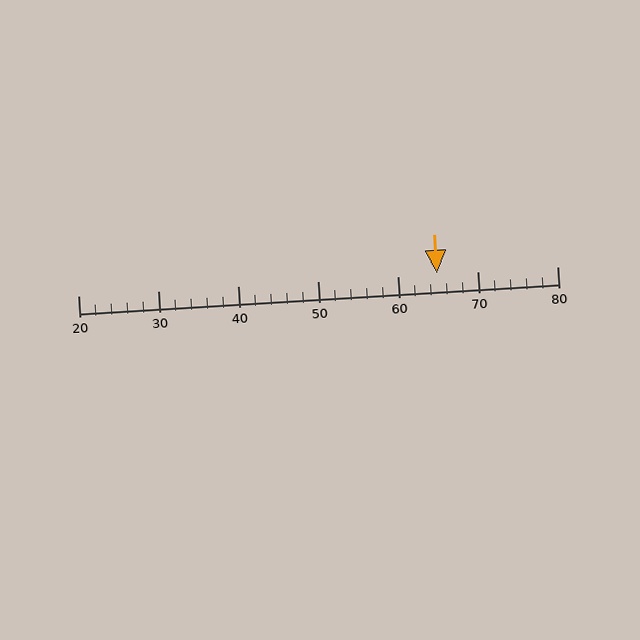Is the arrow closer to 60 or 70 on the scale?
The arrow is closer to 60.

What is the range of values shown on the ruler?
The ruler shows values from 20 to 80.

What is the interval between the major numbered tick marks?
The major tick marks are spaced 10 units apart.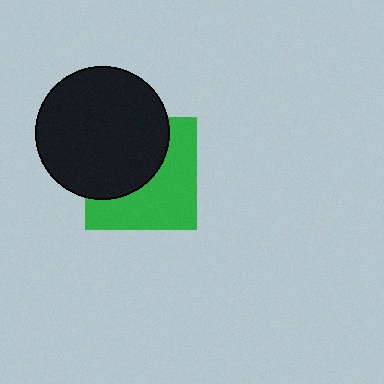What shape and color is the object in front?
The object in front is a black circle.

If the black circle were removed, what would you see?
You would see the complete green square.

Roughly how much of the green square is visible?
About half of it is visible (roughly 52%).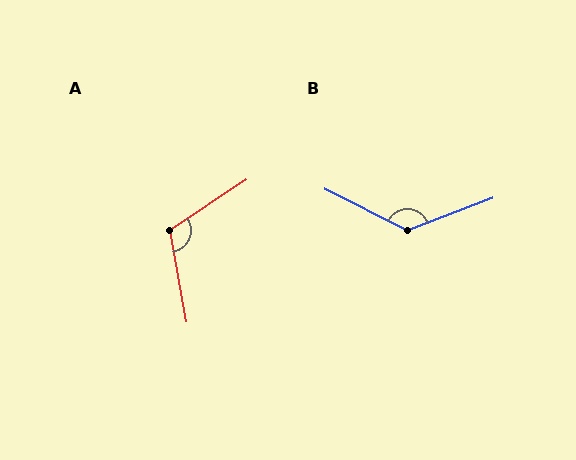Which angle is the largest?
B, at approximately 133 degrees.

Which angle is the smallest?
A, at approximately 114 degrees.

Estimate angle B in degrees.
Approximately 133 degrees.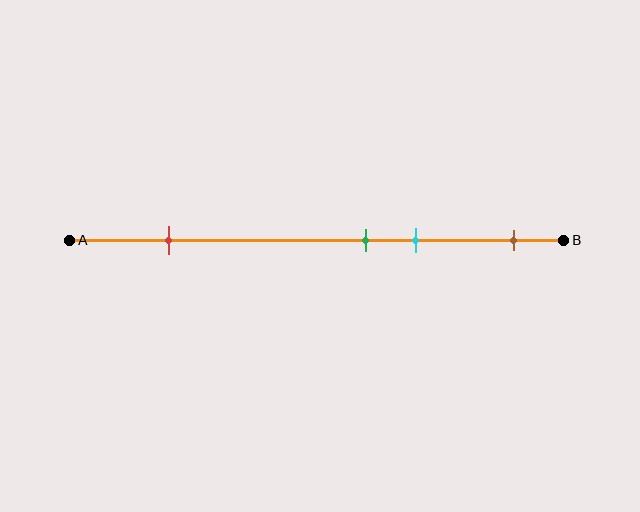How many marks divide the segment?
There are 4 marks dividing the segment.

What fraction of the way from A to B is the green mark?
The green mark is approximately 60% (0.6) of the way from A to B.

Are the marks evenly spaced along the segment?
No, the marks are not evenly spaced.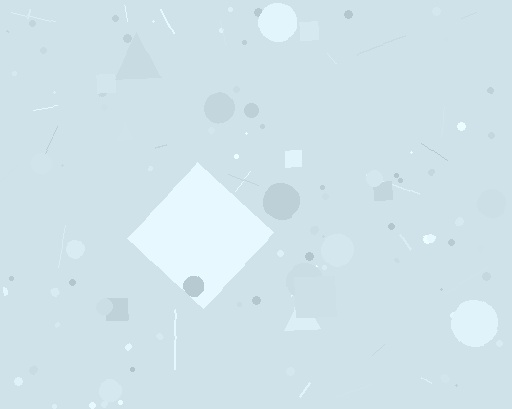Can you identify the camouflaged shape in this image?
The camouflaged shape is a diamond.